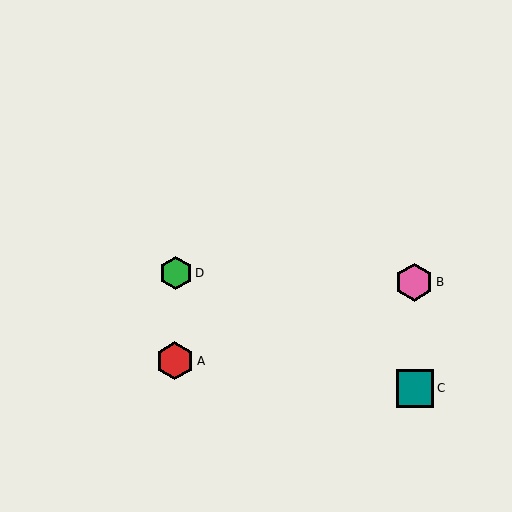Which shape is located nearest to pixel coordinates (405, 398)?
The teal square (labeled C) at (415, 388) is nearest to that location.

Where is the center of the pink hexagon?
The center of the pink hexagon is at (414, 282).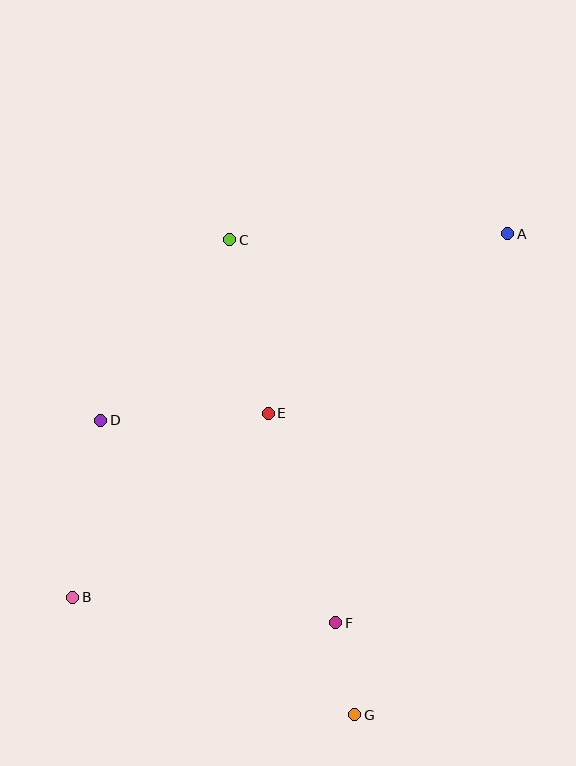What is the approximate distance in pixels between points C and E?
The distance between C and E is approximately 178 pixels.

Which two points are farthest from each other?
Points A and B are farthest from each other.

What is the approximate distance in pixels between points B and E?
The distance between B and E is approximately 268 pixels.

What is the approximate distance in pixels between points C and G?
The distance between C and G is approximately 491 pixels.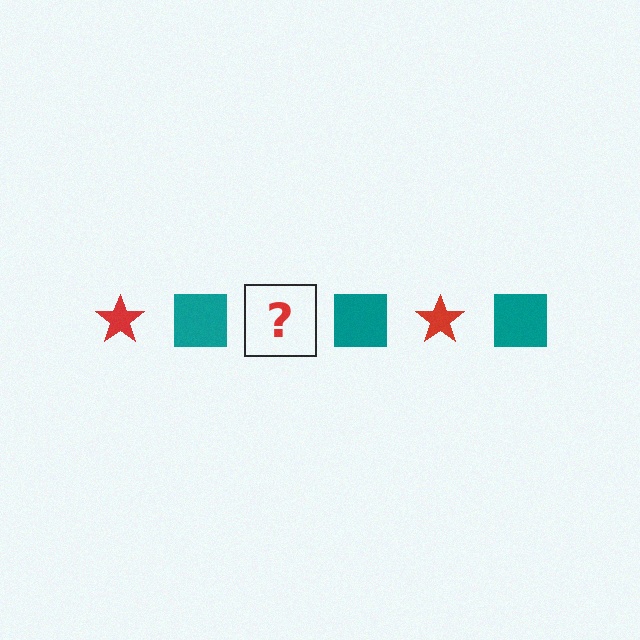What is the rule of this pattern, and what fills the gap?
The rule is that the pattern alternates between red star and teal square. The gap should be filled with a red star.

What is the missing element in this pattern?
The missing element is a red star.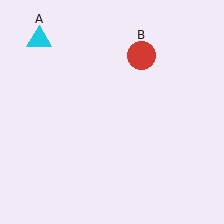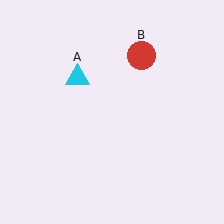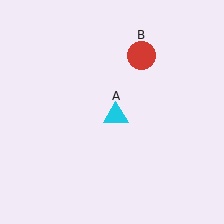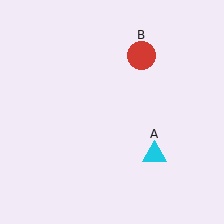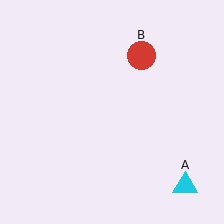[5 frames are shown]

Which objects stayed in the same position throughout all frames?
Red circle (object B) remained stationary.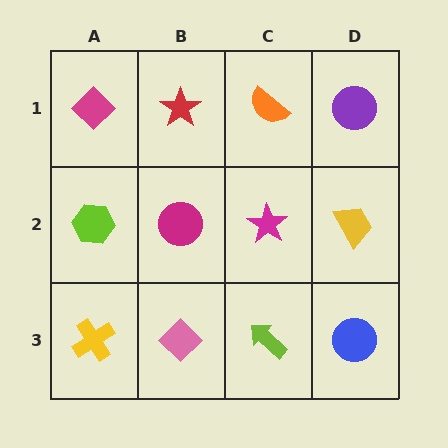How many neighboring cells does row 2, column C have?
4.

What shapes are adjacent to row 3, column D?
A yellow trapezoid (row 2, column D), a lime arrow (row 3, column C).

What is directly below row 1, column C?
A magenta star.